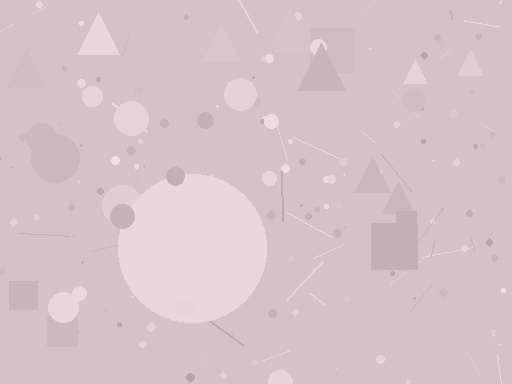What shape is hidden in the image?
A circle is hidden in the image.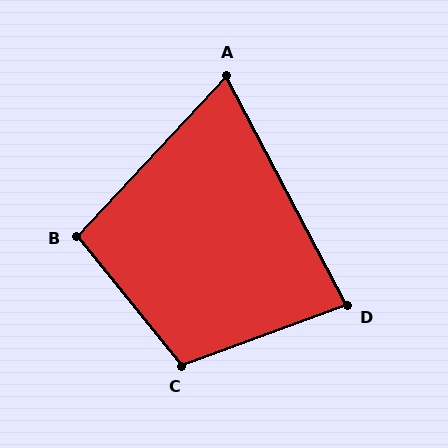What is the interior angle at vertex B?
Approximately 98 degrees (obtuse).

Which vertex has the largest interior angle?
C, at approximately 109 degrees.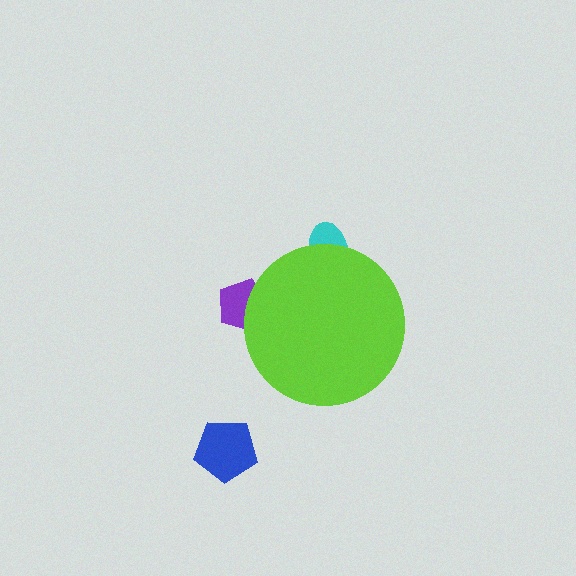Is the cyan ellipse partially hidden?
Yes, the cyan ellipse is partially hidden behind the lime circle.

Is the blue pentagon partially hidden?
No, the blue pentagon is fully visible.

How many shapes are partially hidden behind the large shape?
2 shapes are partially hidden.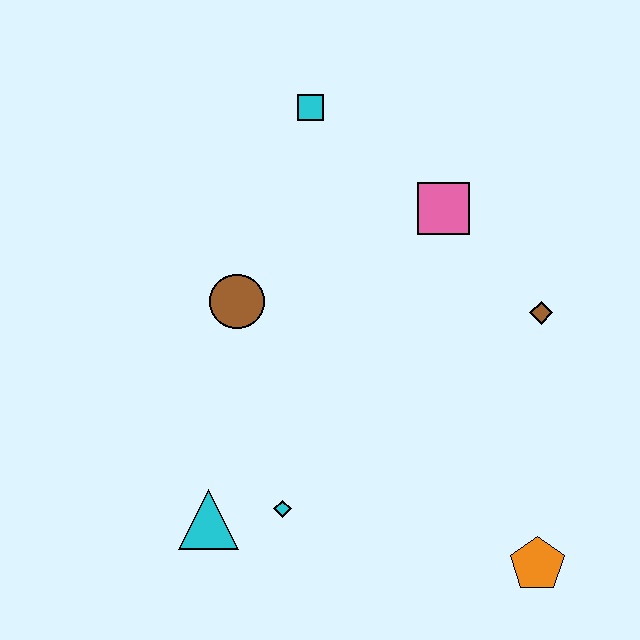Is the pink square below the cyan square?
Yes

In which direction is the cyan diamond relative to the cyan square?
The cyan diamond is below the cyan square.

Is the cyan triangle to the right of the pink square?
No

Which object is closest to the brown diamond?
The pink square is closest to the brown diamond.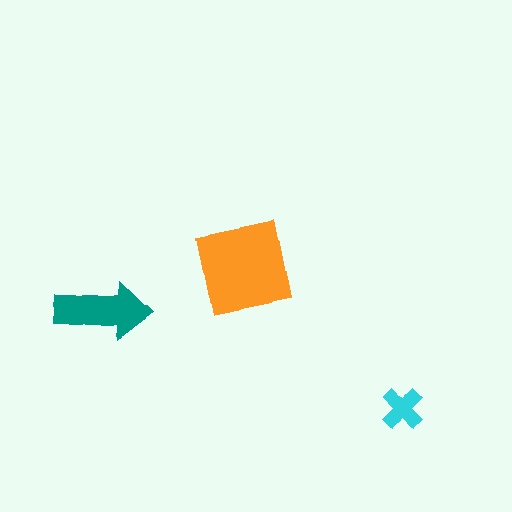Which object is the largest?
The orange square.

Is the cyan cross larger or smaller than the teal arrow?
Smaller.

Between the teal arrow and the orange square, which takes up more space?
The orange square.